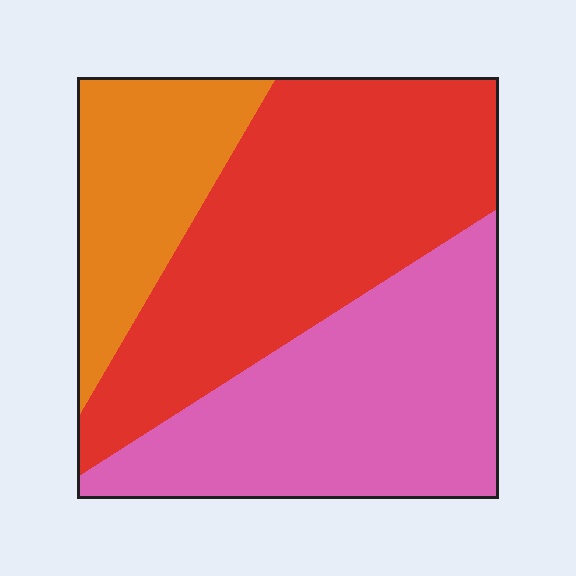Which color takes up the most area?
Red, at roughly 45%.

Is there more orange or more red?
Red.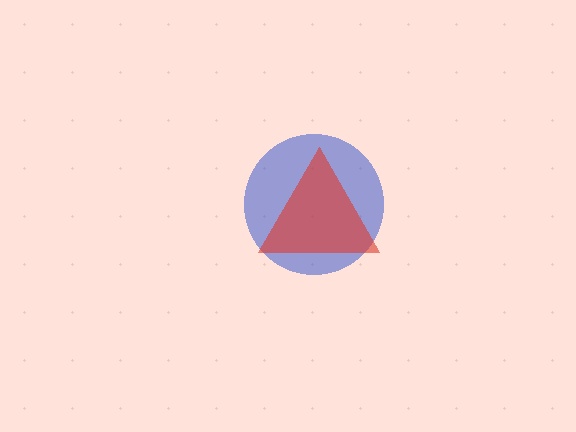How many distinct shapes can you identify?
There are 2 distinct shapes: a blue circle, a red triangle.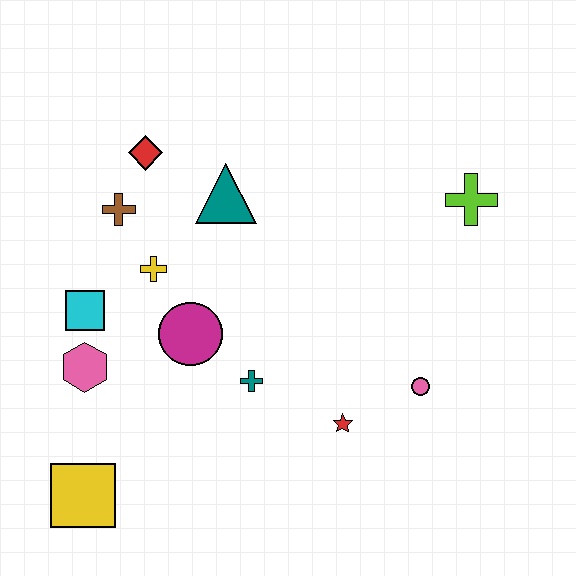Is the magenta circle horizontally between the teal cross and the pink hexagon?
Yes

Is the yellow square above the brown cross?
No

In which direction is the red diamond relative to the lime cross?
The red diamond is to the left of the lime cross.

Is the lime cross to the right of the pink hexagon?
Yes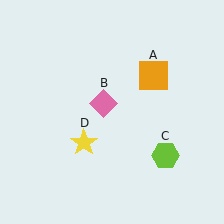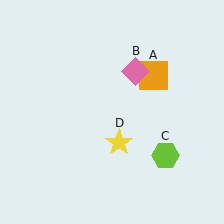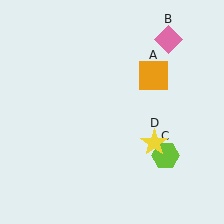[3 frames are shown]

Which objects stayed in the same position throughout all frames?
Orange square (object A) and lime hexagon (object C) remained stationary.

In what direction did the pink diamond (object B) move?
The pink diamond (object B) moved up and to the right.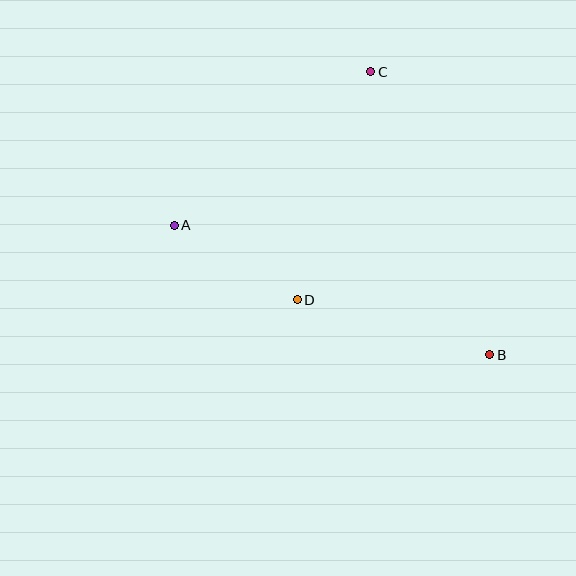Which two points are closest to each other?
Points A and D are closest to each other.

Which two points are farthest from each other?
Points A and B are farthest from each other.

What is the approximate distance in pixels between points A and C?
The distance between A and C is approximately 249 pixels.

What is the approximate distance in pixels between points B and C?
The distance between B and C is approximately 307 pixels.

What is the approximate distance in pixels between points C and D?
The distance between C and D is approximately 240 pixels.